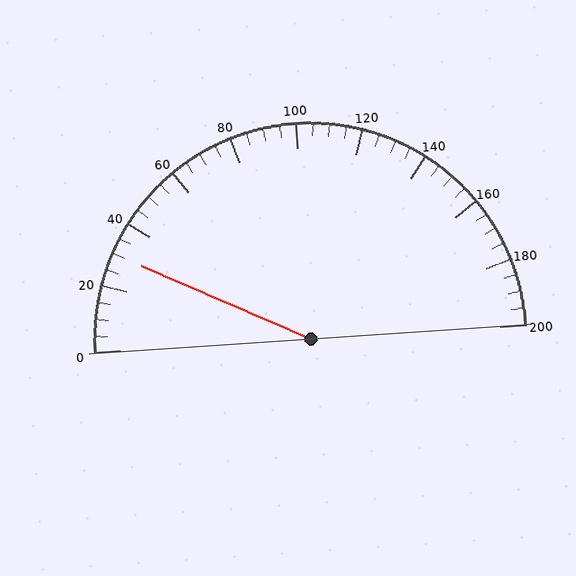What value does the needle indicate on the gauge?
The needle indicates approximately 30.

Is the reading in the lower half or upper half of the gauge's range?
The reading is in the lower half of the range (0 to 200).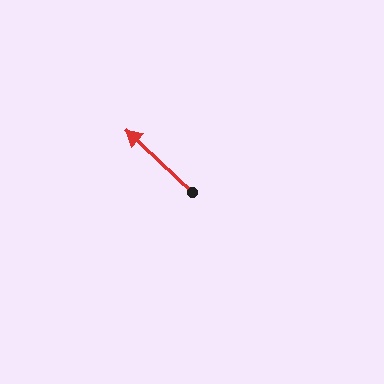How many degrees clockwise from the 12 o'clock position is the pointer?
Approximately 313 degrees.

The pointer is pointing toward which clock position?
Roughly 10 o'clock.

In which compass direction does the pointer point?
Northwest.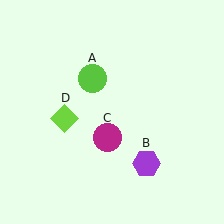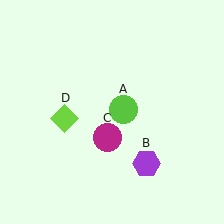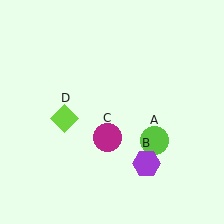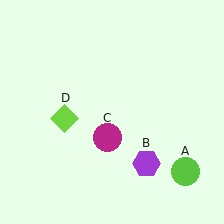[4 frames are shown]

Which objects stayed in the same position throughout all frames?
Purple hexagon (object B) and magenta circle (object C) and lime diamond (object D) remained stationary.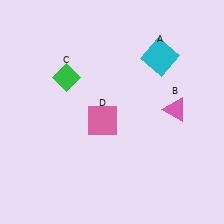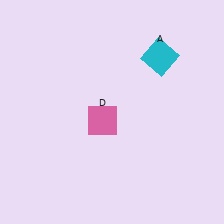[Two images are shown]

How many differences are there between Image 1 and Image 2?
There are 2 differences between the two images.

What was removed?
The pink triangle (B), the green diamond (C) were removed in Image 2.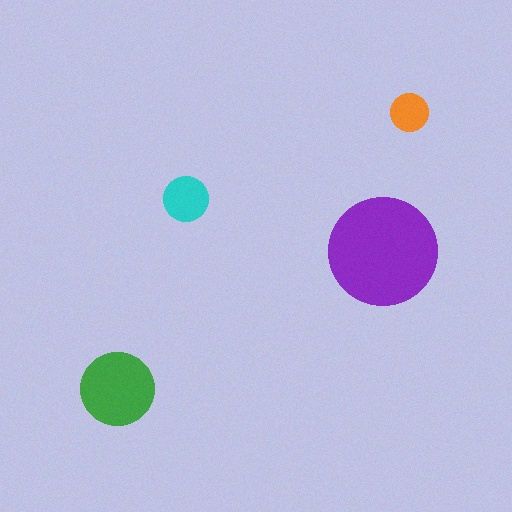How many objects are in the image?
There are 4 objects in the image.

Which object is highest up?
The orange circle is topmost.